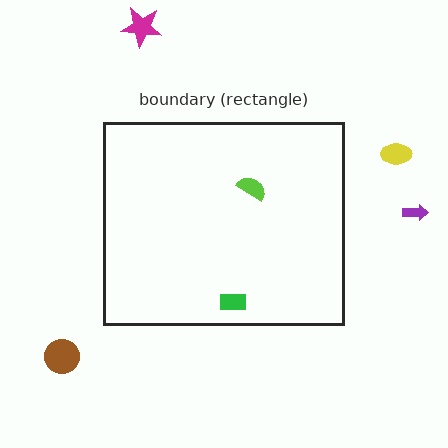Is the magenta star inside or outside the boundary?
Outside.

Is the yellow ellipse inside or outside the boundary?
Outside.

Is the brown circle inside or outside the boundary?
Outside.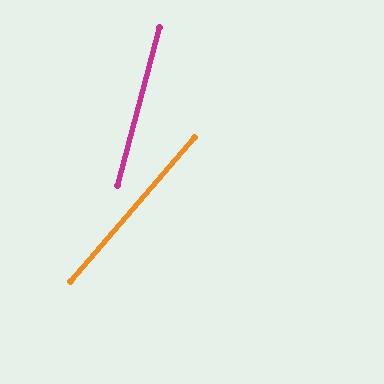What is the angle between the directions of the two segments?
Approximately 26 degrees.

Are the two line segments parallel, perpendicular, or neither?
Neither parallel nor perpendicular — they differ by about 26°.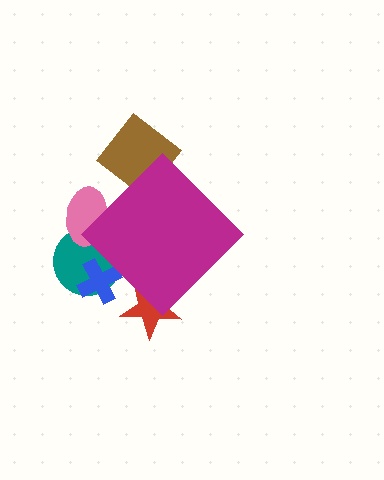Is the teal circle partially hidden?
Yes, the teal circle is partially hidden behind the magenta diamond.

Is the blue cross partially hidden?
Yes, the blue cross is partially hidden behind the magenta diamond.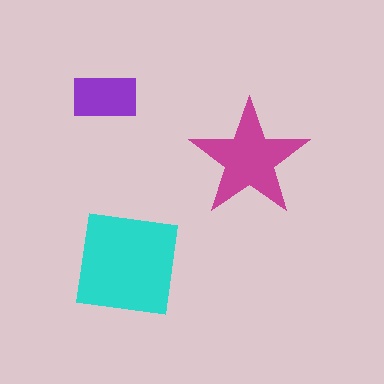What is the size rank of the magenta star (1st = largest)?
2nd.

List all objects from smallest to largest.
The purple rectangle, the magenta star, the cyan square.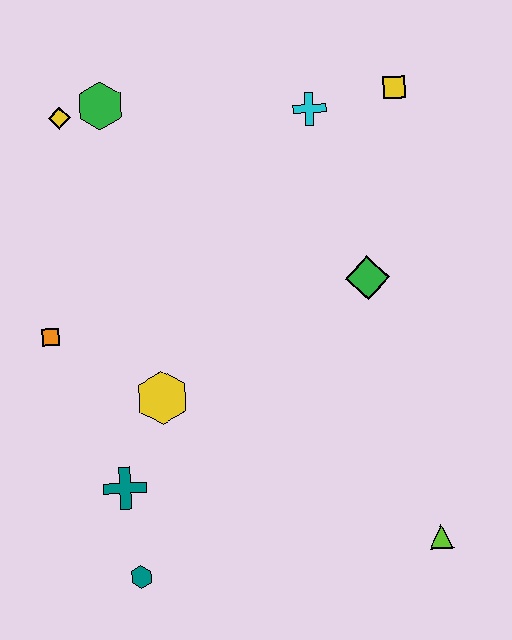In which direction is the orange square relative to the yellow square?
The orange square is to the left of the yellow square.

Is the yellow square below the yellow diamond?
No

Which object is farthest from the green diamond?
The teal hexagon is farthest from the green diamond.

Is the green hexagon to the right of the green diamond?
No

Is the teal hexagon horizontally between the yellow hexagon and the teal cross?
Yes